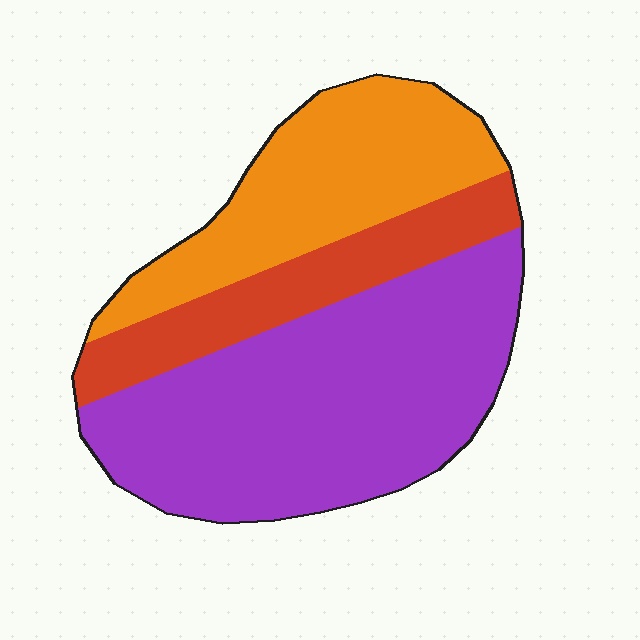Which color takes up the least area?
Red, at roughly 20%.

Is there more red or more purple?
Purple.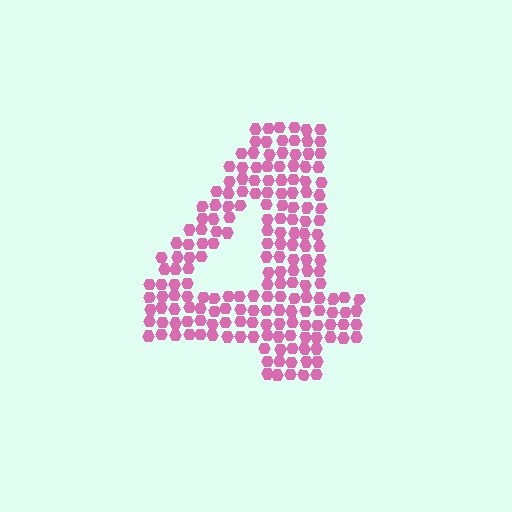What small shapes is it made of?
It is made of small hexagons.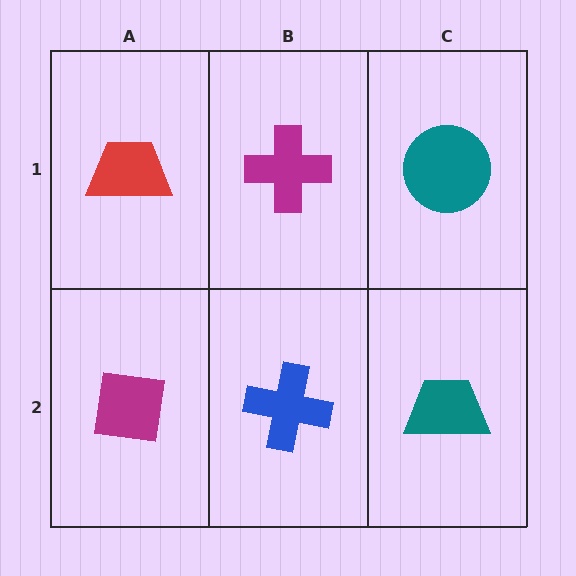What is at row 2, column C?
A teal trapezoid.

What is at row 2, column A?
A magenta square.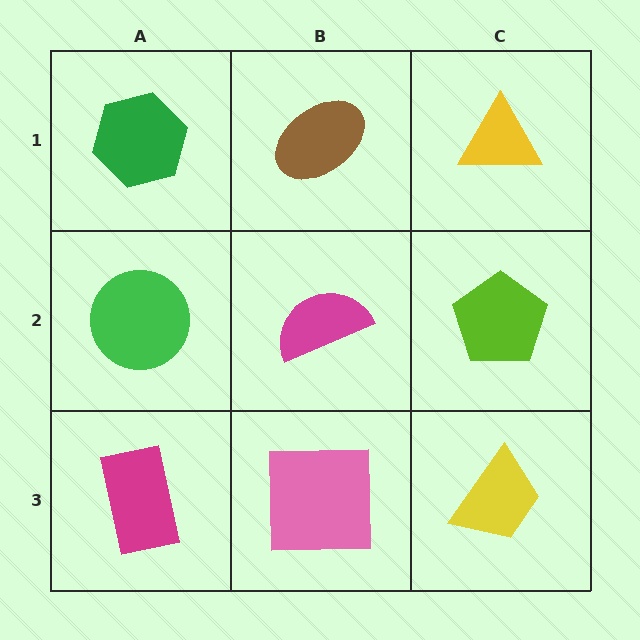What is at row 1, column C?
A yellow triangle.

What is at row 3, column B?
A pink square.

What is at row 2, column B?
A magenta semicircle.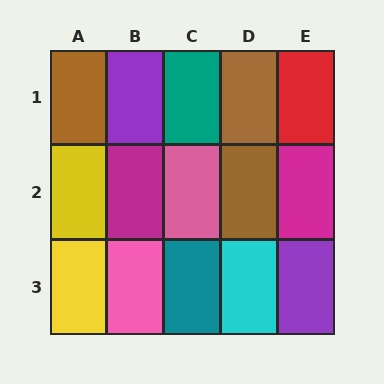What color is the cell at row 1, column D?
Brown.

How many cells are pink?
2 cells are pink.